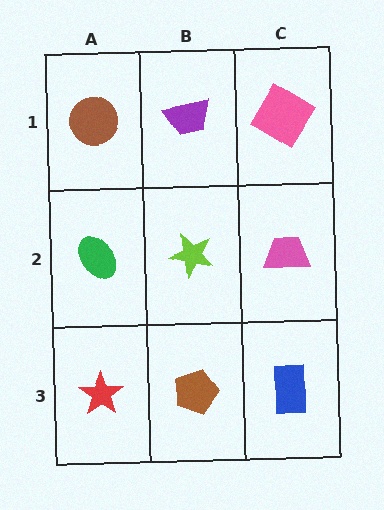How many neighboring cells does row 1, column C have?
2.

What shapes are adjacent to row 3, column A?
A green ellipse (row 2, column A), a brown pentagon (row 3, column B).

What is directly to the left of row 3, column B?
A red star.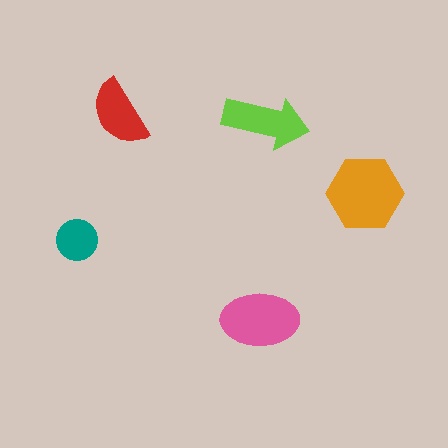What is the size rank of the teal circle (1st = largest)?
5th.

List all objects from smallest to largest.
The teal circle, the red semicircle, the lime arrow, the pink ellipse, the orange hexagon.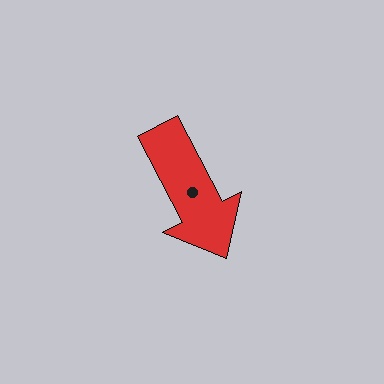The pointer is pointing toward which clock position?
Roughly 5 o'clock.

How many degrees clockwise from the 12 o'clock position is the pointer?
Approximately 153 degrees.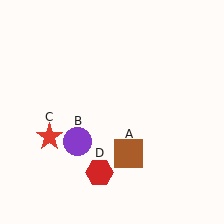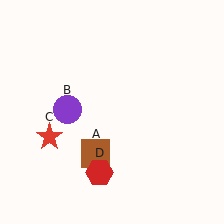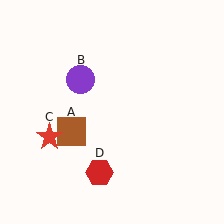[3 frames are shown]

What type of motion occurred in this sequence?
The brown square (object A), purple circle (object B) rotated clockwise around the center of the scene.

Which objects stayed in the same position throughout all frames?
Red star (object C) and red hexagon (object D) remained stationary.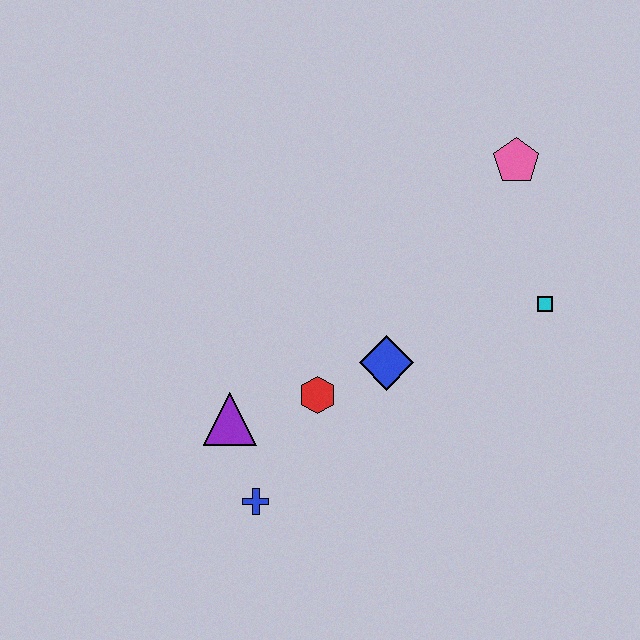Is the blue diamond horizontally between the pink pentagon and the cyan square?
No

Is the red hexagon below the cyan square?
Yes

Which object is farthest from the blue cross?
The pink pentagon is farthest from the blue cross.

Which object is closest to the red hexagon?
The blue diamond is closest to the red hexagon.